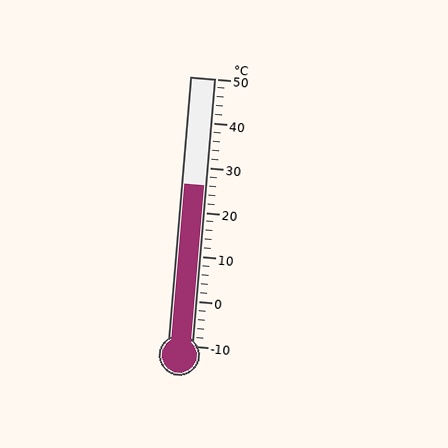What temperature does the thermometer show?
The thermometer shows approximately 26°C.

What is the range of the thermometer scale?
The thermometer scale ranges from -10°C to 50°C.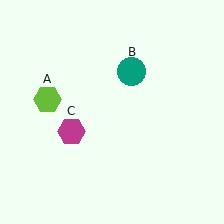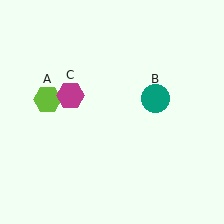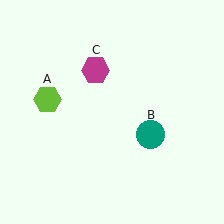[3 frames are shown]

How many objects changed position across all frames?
2 objects changed position: teal circle (object B), magenta hexagon (object C).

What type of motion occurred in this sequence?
The teal circle (object B), magenta hexagon (object C) rotated clockwise around the center of the scene.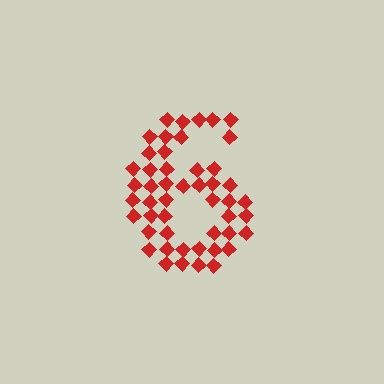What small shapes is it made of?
It is made of small diamonds.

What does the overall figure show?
The overall figure shows the digit 6.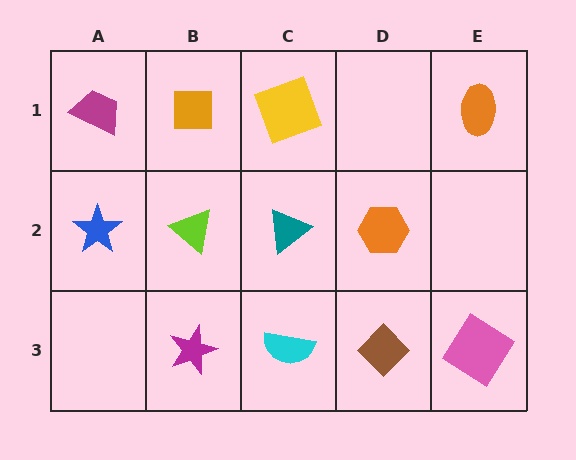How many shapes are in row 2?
4 shapes.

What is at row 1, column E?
An orange ellipse.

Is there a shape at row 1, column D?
No, that cell is empty.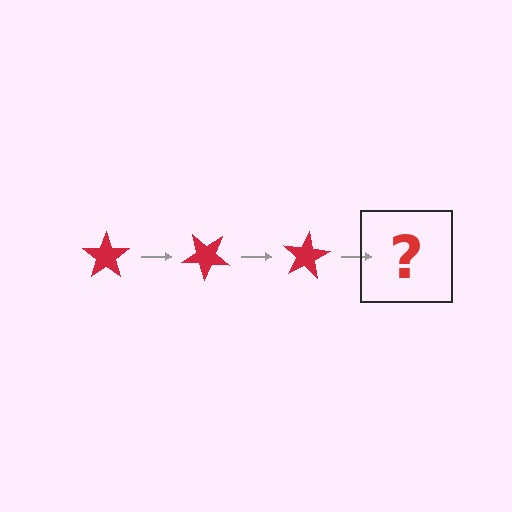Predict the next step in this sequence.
The next step is a red star rotated 120 degrees.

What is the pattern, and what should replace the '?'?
The pattern is that the star rotates 40 degrees each step. The '?' should be a red star rotated 120 degrees.